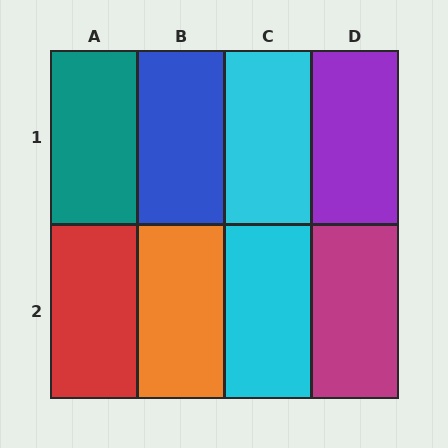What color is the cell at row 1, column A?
Teal.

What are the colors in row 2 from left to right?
Red, orange, cyan, magenta.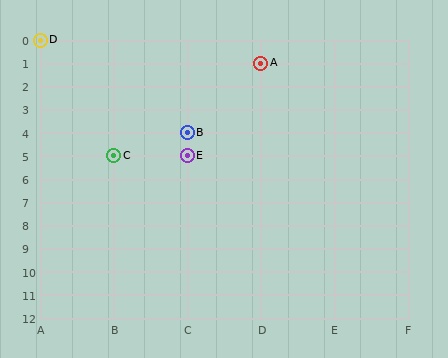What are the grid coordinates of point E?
Point E is at grid coordinates (C, 5).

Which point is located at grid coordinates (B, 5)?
Point C is at (B, 5).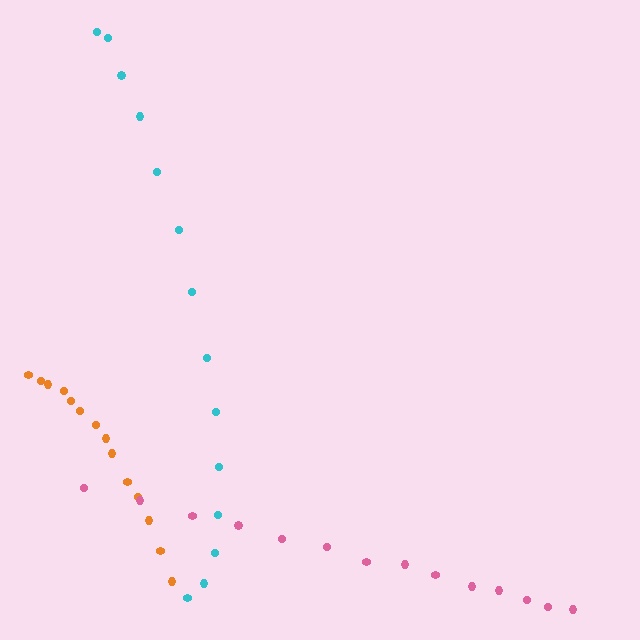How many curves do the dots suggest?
There are 3 distinct paths.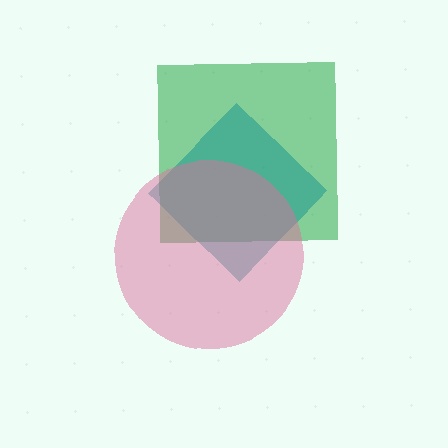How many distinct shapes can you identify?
There are 3 distinct shapes: a green square, a teal diamond, a pink circle.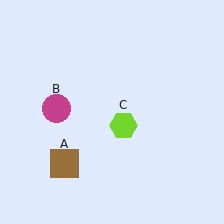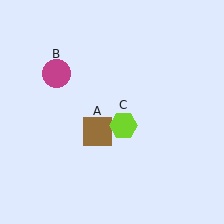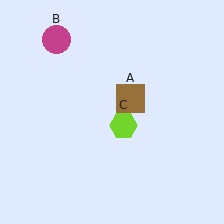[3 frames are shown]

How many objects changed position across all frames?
2 objects changed position: brown square (object A), magenta circle (object B).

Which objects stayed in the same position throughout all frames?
Lime hexagon (object C) remained stationary.